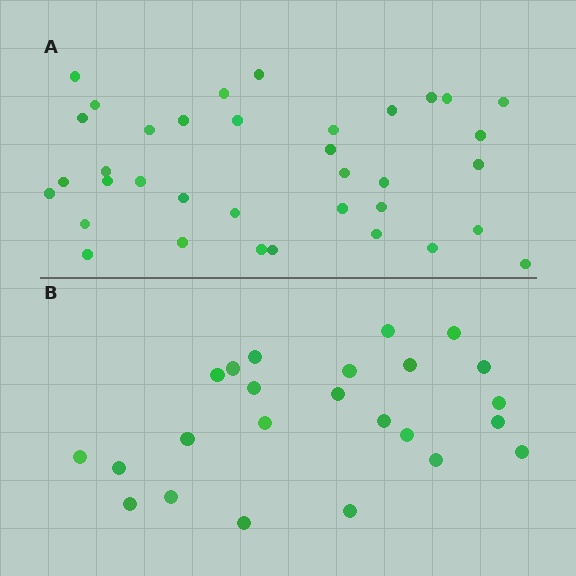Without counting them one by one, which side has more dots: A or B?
Region A (the top region) has more dots.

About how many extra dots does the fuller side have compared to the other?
Region A has roughly 12 or so more dots than region B.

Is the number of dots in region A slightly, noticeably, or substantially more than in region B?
Region A has substantially more. The ratio is roughly 1.5 to 1.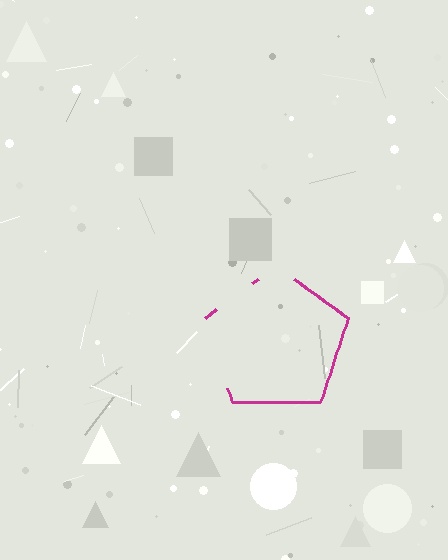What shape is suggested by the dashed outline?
The dashed outline suggests a pentagon.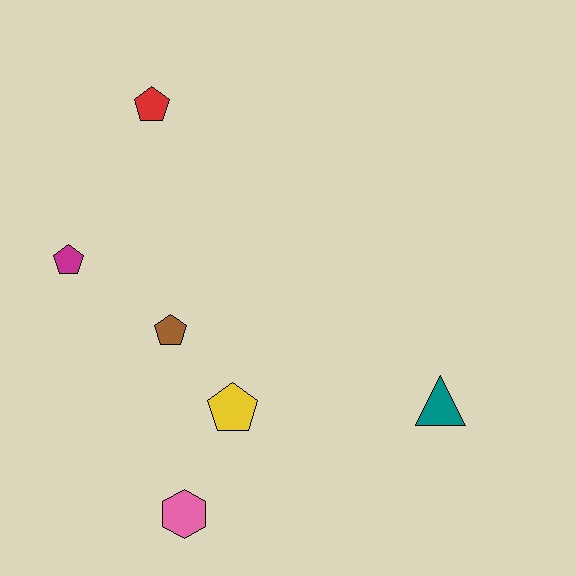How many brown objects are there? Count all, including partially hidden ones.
There is 1 brown object.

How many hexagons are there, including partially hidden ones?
There is 1 hexagon.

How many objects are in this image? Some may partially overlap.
There are 6 objects.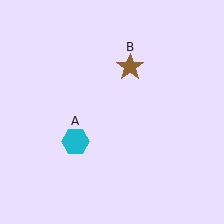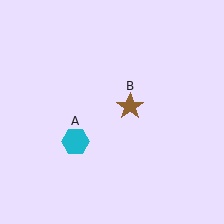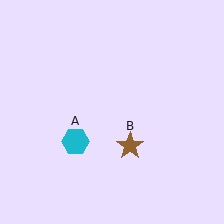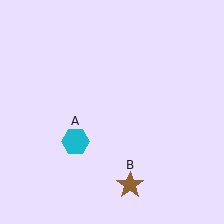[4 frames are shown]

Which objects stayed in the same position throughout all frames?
Cyan hexagon (object A) remained stationary.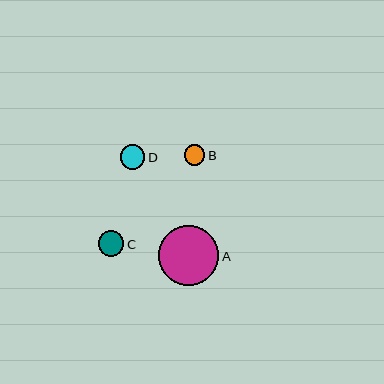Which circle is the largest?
Circle A is the largest with a size of approximately 60 pixels.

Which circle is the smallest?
Circle B is the smallest with a size of approximately 21 pixels.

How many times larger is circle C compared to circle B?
Circle C is approximately 1.2 times the size of circle B.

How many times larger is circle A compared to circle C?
Circle A is approximately 2.4 times the size of circle C.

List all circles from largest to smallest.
From largest to smallest: A, C, D, B.